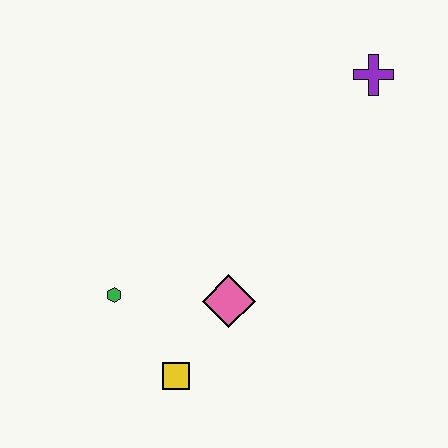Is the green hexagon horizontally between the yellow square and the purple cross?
No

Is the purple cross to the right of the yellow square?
Yes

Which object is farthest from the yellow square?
The purple cross is farthest from the yellow square.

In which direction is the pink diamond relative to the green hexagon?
The pink diamond is to the right of the green hexagon.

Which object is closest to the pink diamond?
The yellow square is closest to the pink diamond.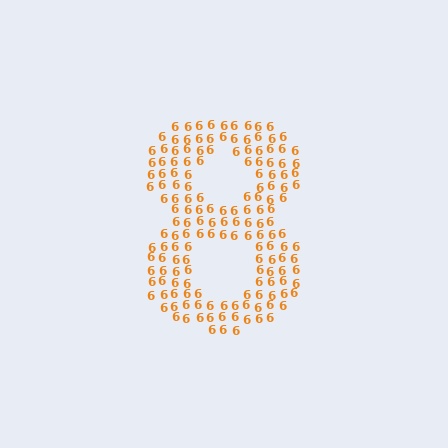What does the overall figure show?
The overall figure shows the digit 8.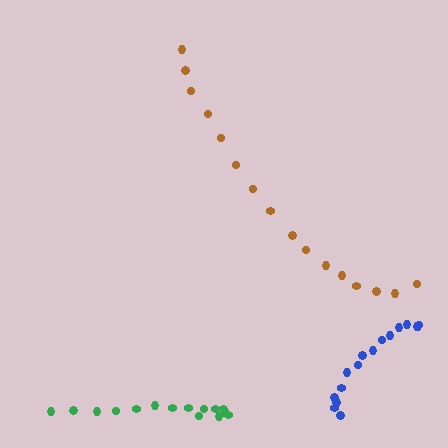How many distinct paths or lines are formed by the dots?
There are 3 distinct paths.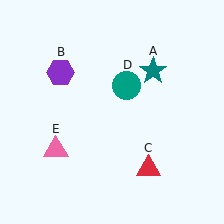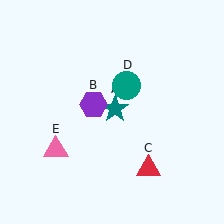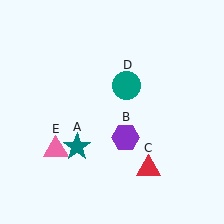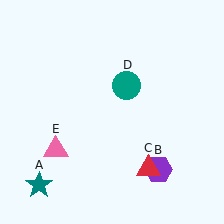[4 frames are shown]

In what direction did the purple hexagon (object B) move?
The purple hexagon (object B) moved down and to the right.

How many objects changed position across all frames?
2 objects changed position: teal star (object A), purple hexagon (object B).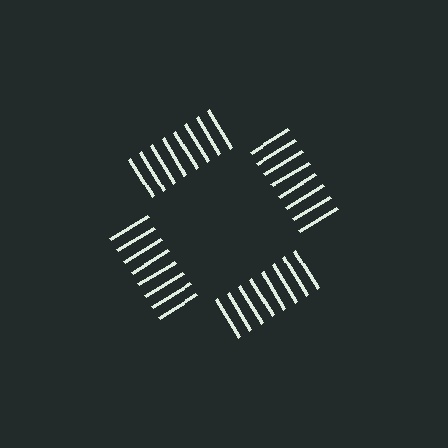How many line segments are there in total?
32 — 8 along each of the 4 edges.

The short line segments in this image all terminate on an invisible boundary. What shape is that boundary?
An illusory square — the line segments terminate on its edges but no continuous stroke is drawn.